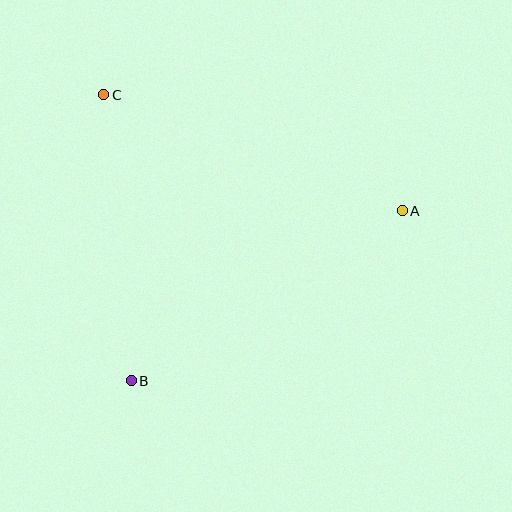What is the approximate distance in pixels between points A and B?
The distance between A and B is approximately 320 pixels.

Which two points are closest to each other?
Points B and C are closest to each other.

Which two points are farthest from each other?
Points A and C are farthest from each other.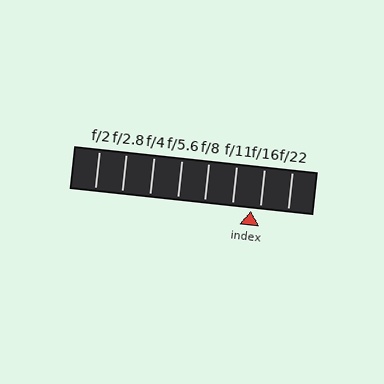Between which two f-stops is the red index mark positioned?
The index mark is between f/11 and f/16.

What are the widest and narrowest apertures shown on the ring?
The widest aperture shown is f/2 and the narrowest is f/22.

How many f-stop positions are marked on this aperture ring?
There are 8 f-stop positions marked.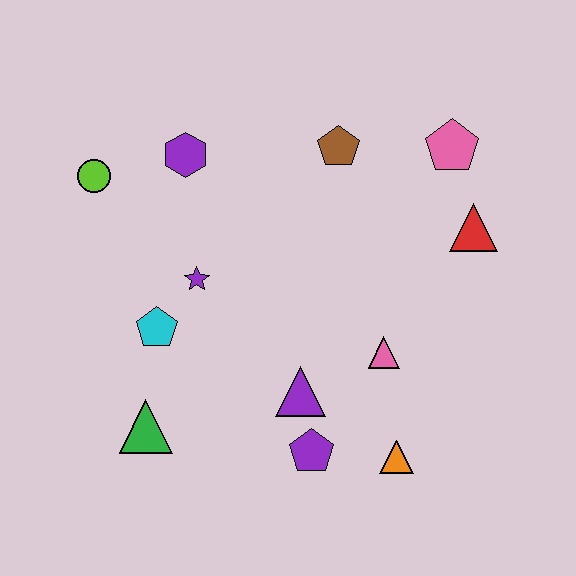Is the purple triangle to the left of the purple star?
No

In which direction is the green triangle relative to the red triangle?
The green triangle is to the left of the red triangle.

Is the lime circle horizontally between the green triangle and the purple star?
No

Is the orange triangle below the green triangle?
Yes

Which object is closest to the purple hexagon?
The lime circle is closest to the purple hexagon.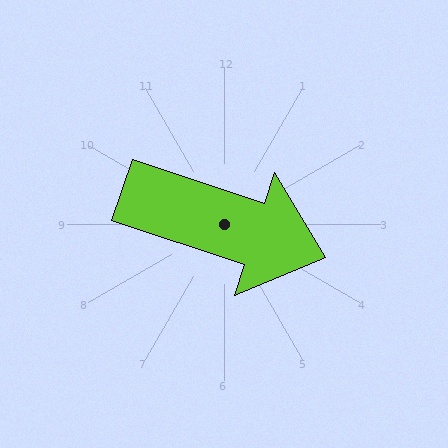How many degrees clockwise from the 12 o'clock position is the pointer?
Approximately 108 degrees.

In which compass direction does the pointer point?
East.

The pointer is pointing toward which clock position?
Roughly 4 o'clock.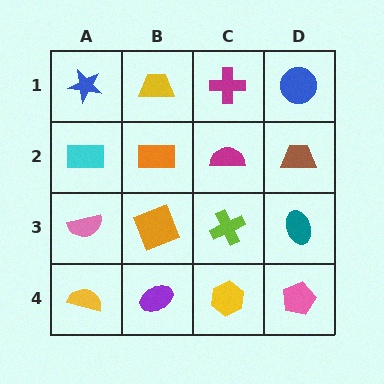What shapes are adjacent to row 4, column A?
A pink semicircle (row 3, column A), a purple ellipse (row 4, column B).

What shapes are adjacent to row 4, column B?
An orange square (row 3, column B), a yellow semicircle (row 4, column A), a yellow hexagon (row 4, column C).